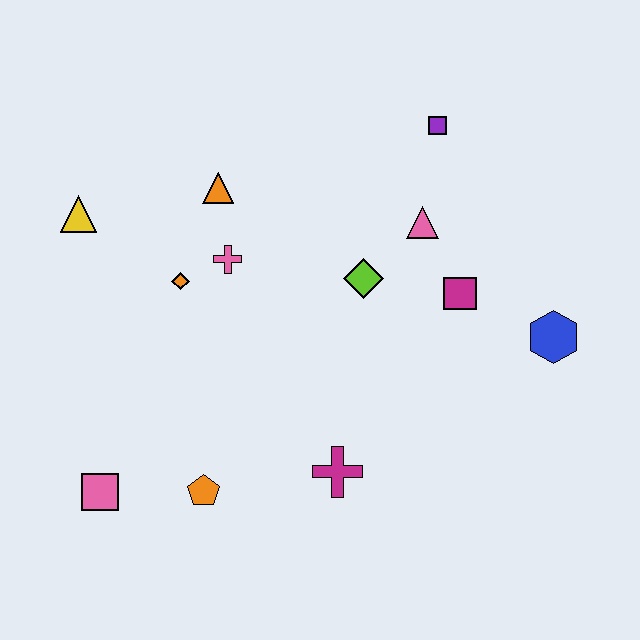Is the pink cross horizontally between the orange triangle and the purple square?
Yes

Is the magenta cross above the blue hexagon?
No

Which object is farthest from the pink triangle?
The pink square is farthest from the pink triangle.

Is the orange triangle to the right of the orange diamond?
Yes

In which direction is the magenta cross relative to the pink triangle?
The magenta cross is below the pink triangle.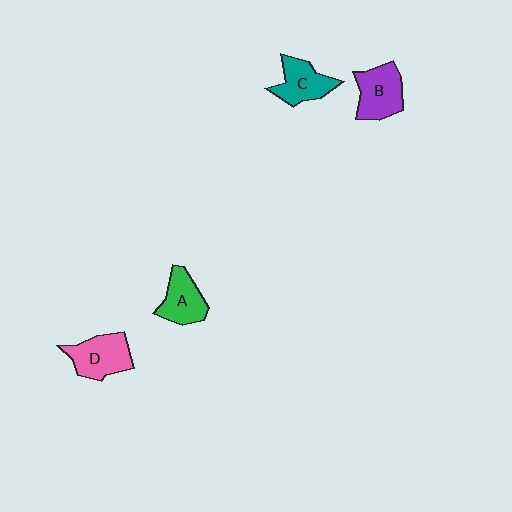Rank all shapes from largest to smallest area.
From largest to smallest: D (pink), B (purple), C (teal), A (green).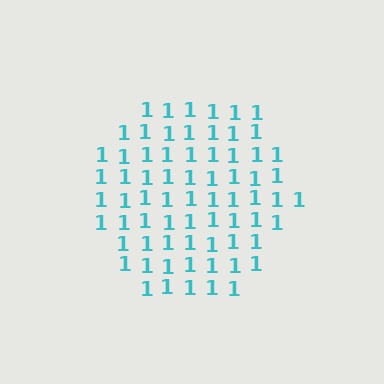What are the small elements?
The small elements are digit 1's.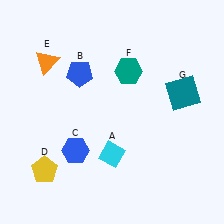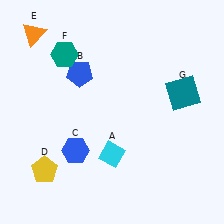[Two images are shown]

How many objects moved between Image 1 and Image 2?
2 objects moved between the two images.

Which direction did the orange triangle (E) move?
The orange triangle (E) moved up.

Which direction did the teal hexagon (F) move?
The teal hexagon (F) moved left.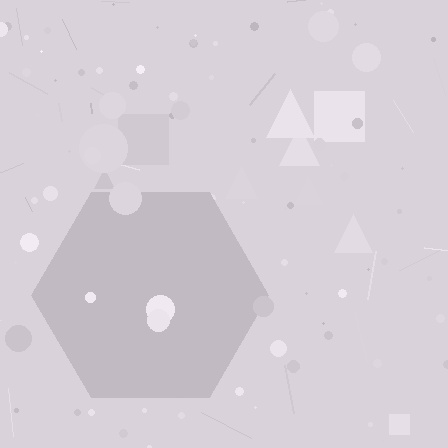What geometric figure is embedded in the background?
A hexagon is embedded in the background.